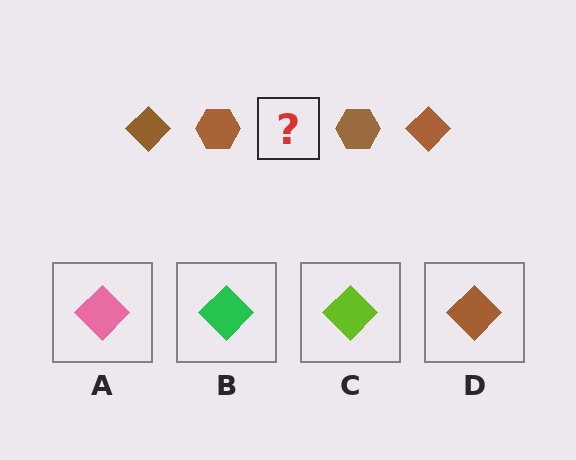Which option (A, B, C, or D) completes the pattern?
D.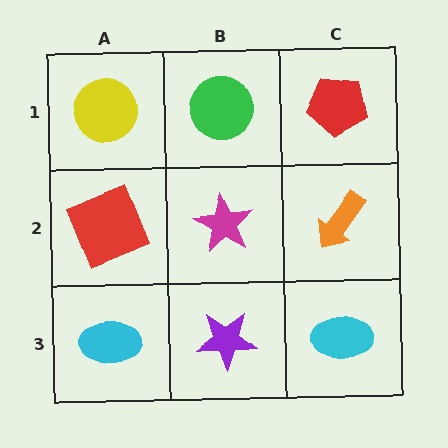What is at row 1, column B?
A green circle.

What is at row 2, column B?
A magenta star.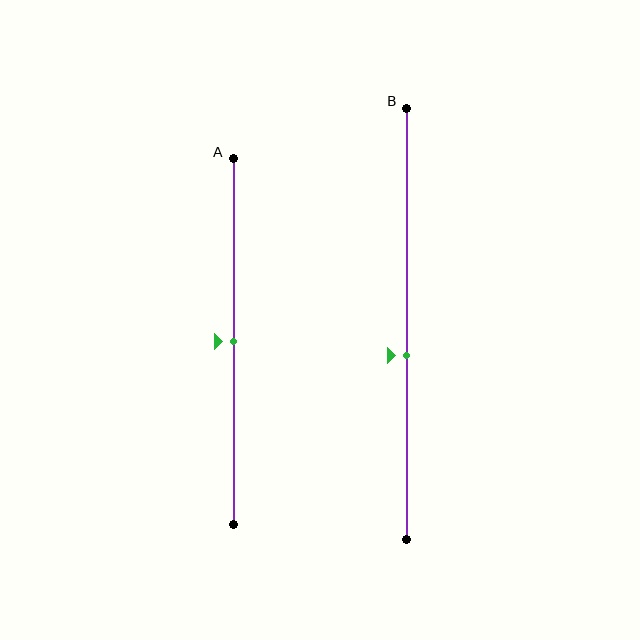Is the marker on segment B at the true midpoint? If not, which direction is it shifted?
No, the marker on segment B is shifted downward by about 7% of the segment length.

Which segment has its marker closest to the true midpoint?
Segment A has its marker closest to the true midpoint.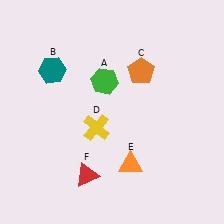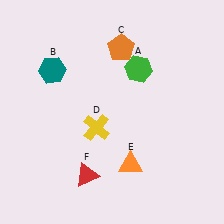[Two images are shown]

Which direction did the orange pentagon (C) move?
The orange pentagon (C) moved up.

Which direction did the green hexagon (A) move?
The green hexagon (A) moved right.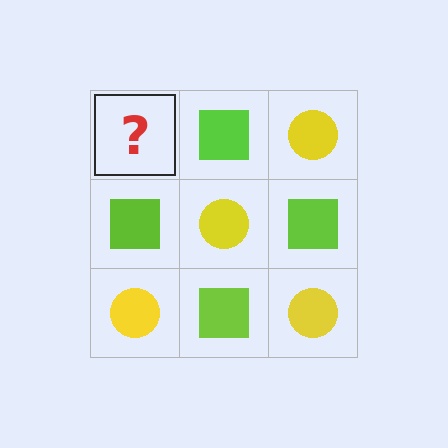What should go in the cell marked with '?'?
The missing cell should contain a yellow circle.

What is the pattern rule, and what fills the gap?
The rule is that it alternates yellow circle and lime square in a checkerboard pattern. The gap should be filled with a yellow circle.